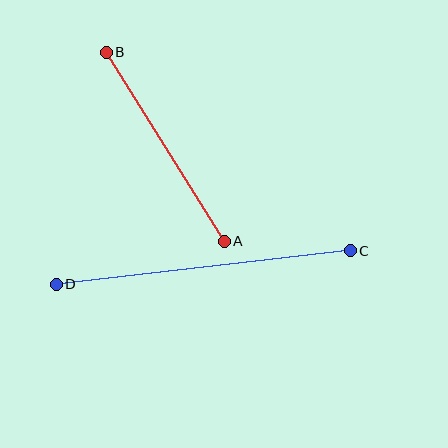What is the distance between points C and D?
The distance is approximately 296 pixels.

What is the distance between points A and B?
The distance is approximately 223 pixels.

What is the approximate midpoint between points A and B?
The midpoint is at approximately (165, 147) pixels.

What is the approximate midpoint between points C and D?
The midpoint is at approximately (203, 267) pixels.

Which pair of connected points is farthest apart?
Points C and D are farthest apart.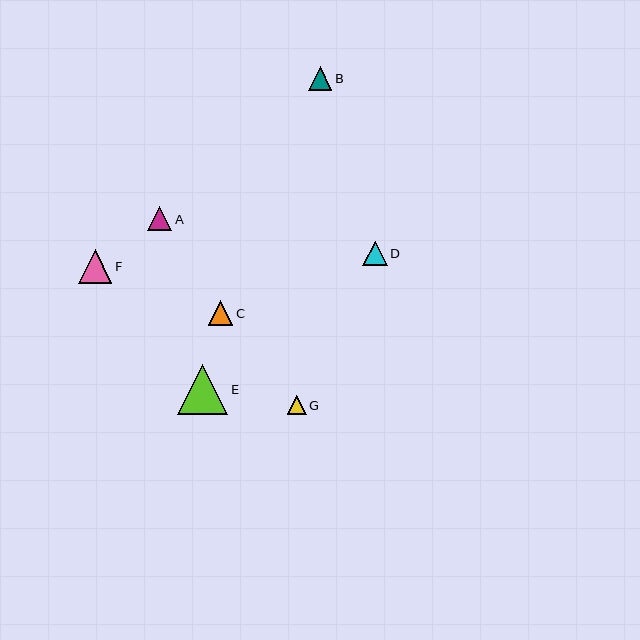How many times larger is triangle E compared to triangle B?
Triangle E is approximately 2.2 times the size of triangle B.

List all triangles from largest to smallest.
From largest to smallest: E, F, C, A, D, B, G.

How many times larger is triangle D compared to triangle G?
Triangle D is approximately 1.3 times the size of triangle G.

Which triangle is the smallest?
Triangle G is the smallest with a size of approximately 19 pixels.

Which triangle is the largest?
Triangle E is the largest with a size of approximately 50 pixels.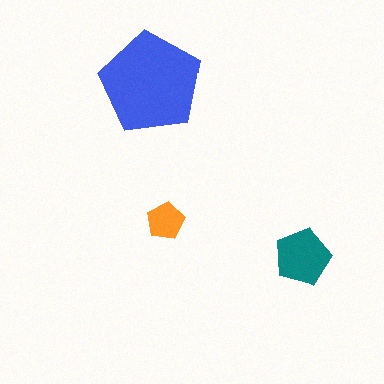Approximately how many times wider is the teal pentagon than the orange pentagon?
About 1.5 times wider.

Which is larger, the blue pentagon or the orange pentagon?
The blue one.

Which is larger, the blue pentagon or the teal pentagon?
The blue one.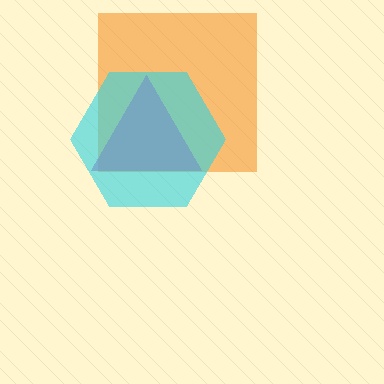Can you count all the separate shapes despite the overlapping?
Yes, there are 3 separate shapes.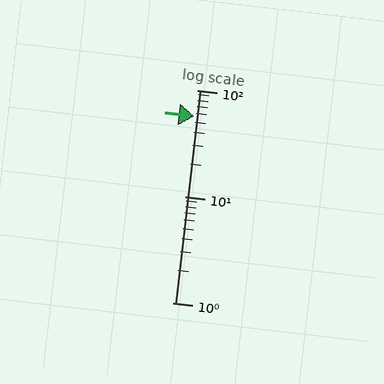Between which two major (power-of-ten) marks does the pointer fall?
The pointer is between 10 and 100.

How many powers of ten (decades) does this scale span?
The scale spans 2 decades, from 1 to 100.